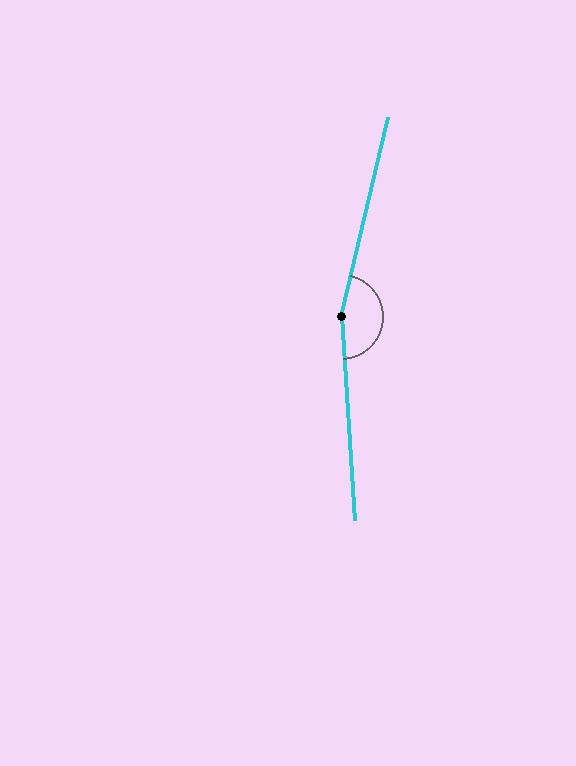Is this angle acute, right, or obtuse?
It is obtuse.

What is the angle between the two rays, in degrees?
Approximately 163 degrees.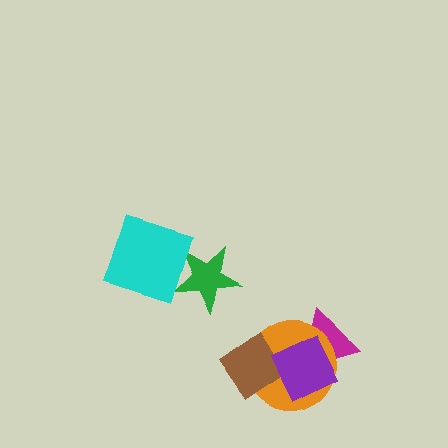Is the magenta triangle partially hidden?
Yes, it is partially covered by another shape.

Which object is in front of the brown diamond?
The purple diamond is in front of the brown diamond.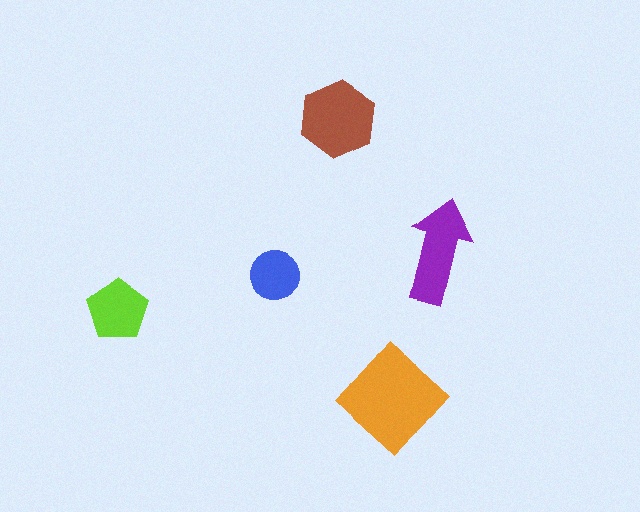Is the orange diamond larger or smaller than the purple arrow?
Larger.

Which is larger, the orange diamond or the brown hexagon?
The orange diamond.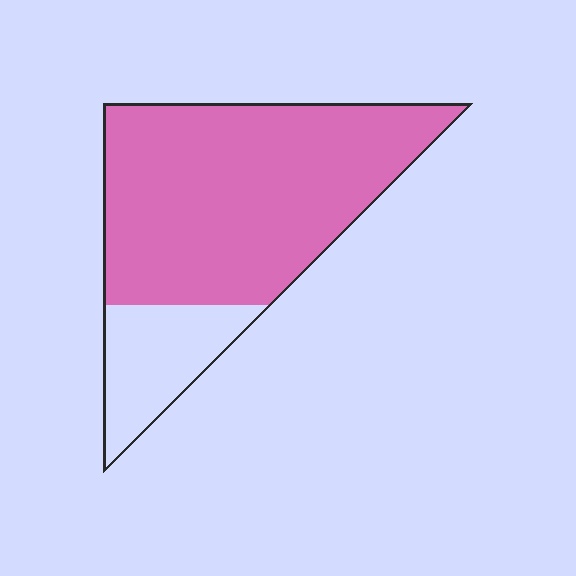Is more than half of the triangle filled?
Yes.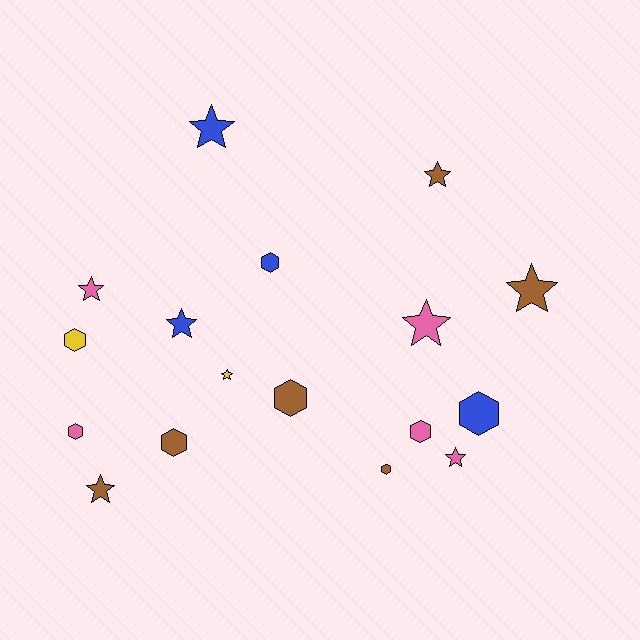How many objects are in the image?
There are 17 objects.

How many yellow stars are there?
There is 1 yellow star.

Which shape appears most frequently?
Star, with 9 objects.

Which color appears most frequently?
Brown, with 6 objects.